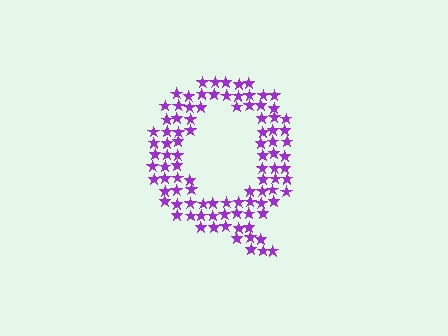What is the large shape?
The large shape is the letter Q.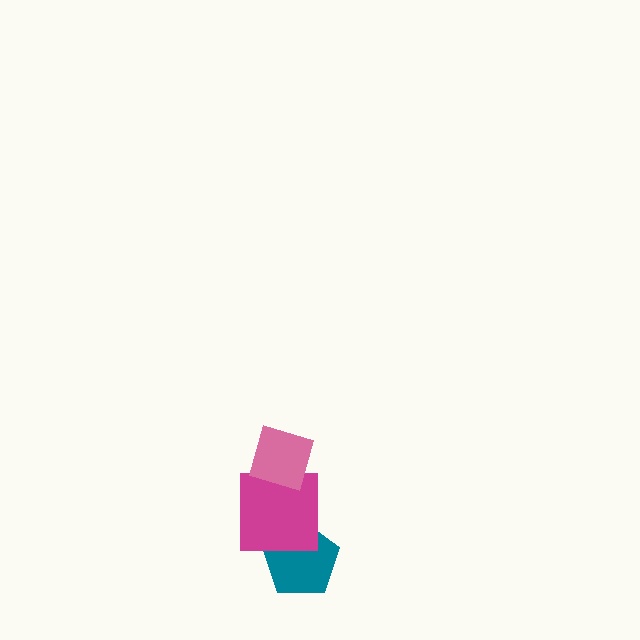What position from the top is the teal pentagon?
The teal pentagon is 3rd from the top.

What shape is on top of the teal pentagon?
The magenta square is on top of the teal pentagon.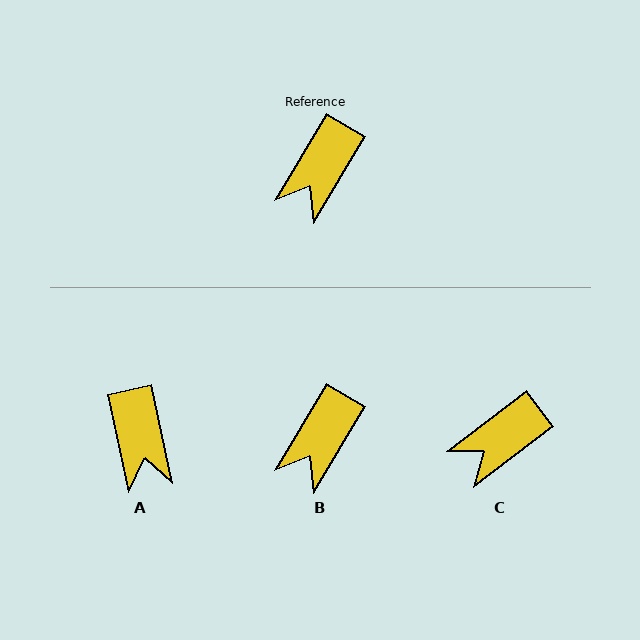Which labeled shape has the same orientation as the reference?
B.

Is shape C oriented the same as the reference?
No, it is off by about 22 degrees.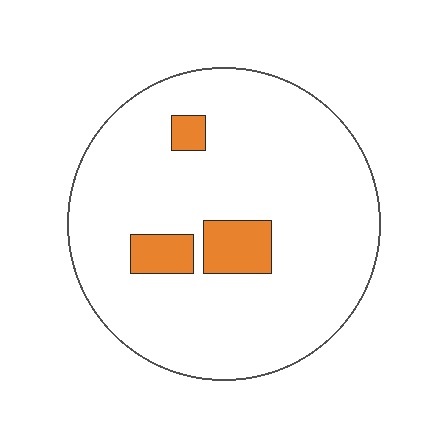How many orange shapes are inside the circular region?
3.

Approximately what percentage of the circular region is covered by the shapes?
Approximately 10%.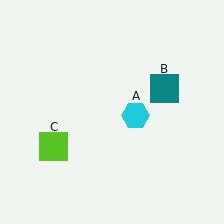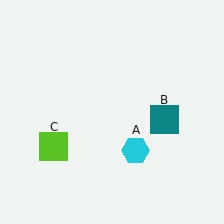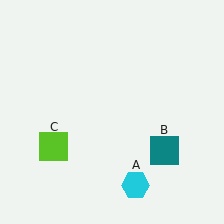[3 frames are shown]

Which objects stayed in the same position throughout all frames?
Lime square (object C) remained stationary.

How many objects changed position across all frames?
2 objects changed position: cyan hexagon (object A), teal square (object B).